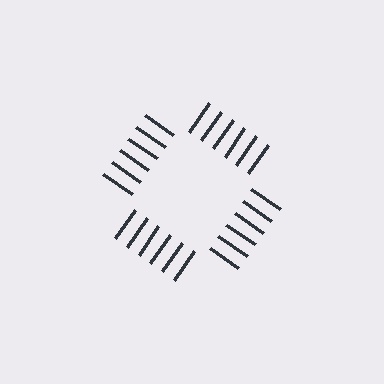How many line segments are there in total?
24 — 6 along each of the 4 edges.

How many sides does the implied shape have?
4 sides — the line-ends trace a square.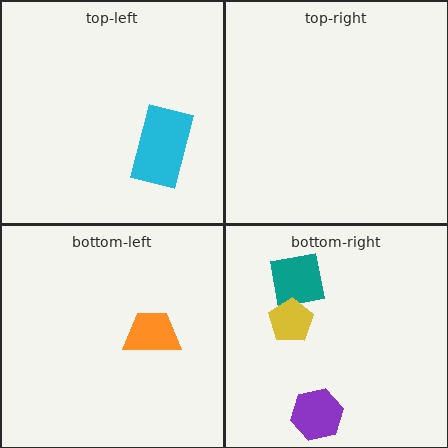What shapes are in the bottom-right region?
The teal square, the yellow pentagon, the purple hexagon.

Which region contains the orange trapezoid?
The bottom-left region.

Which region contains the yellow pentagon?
The bottom-right region.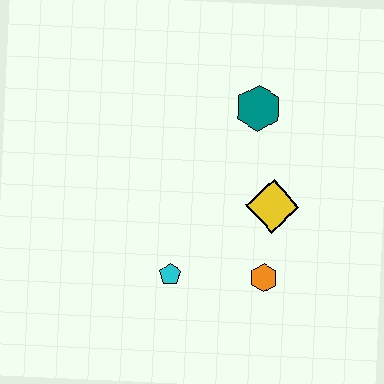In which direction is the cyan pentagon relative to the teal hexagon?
The cyan pentagon is below the teal hexagon.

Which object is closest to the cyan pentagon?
The orange hexagon is closest to the cyan pentagon.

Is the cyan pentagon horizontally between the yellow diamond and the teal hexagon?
No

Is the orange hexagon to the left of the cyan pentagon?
No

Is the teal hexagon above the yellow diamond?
Yes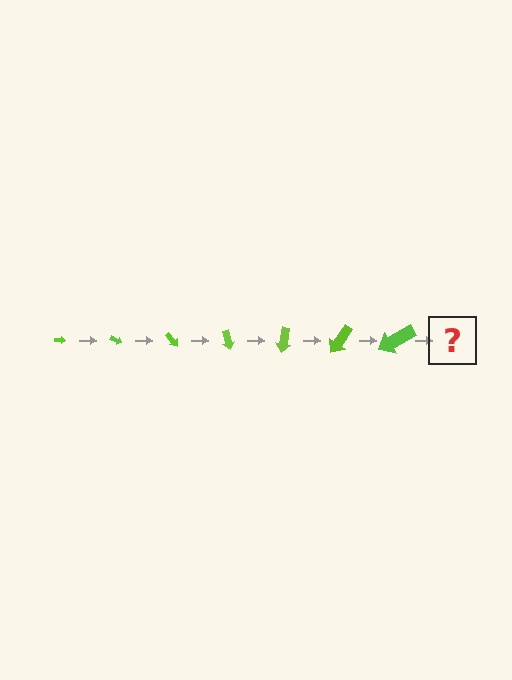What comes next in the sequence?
The next element should be an arrow, larger than the previous one and rotated 175 degrees from the start.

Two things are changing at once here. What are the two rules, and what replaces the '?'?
The two rules are that the arrow grows larger each step and it rotates 25 degrees each step. The '?' should be an arrow, larger than the previous one and rotated 175 degrees from the start.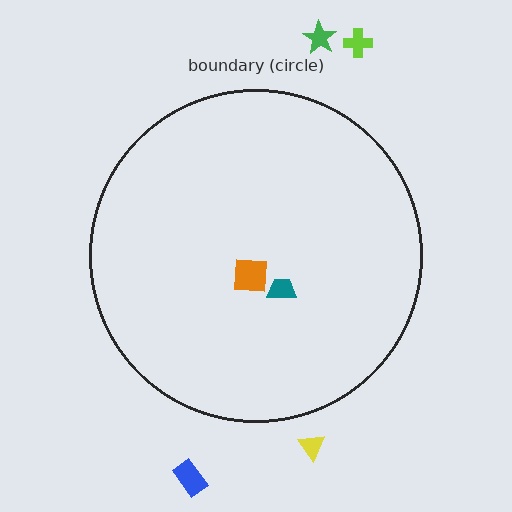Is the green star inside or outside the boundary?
Outside.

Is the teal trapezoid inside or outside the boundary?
Inside.